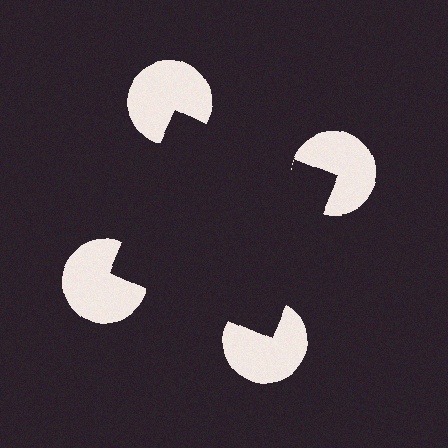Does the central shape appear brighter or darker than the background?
It typically appears slightly darker than the background, even though no actual brightness change is drawn.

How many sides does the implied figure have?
4 sides.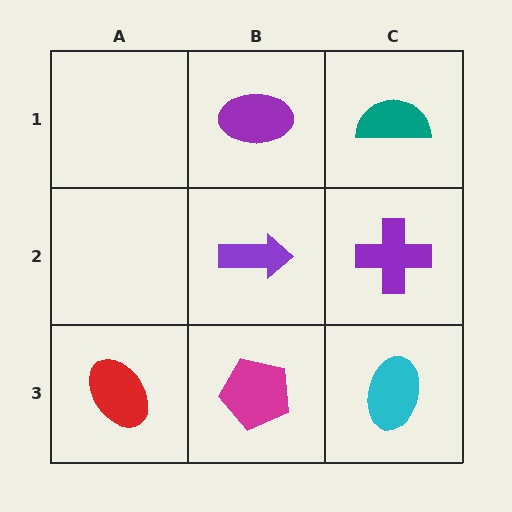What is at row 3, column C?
A cyan ellipse.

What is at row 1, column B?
A purple ellipse.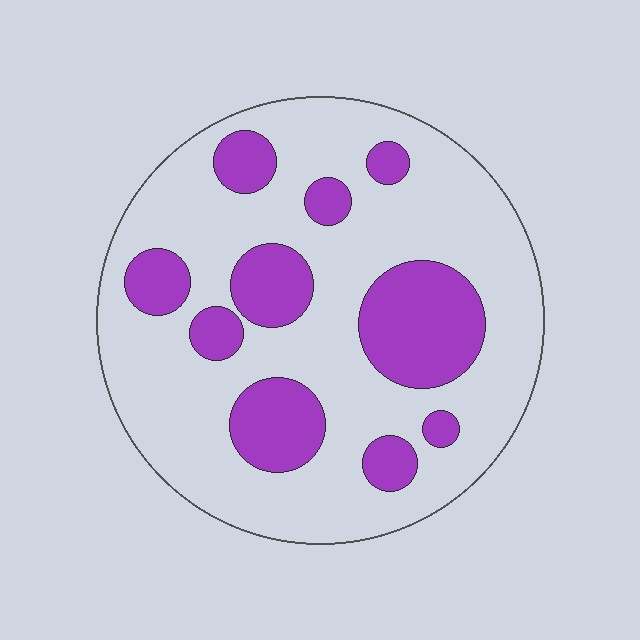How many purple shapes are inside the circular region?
10.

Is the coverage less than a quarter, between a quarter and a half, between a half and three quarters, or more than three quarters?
Between a quarter and a half.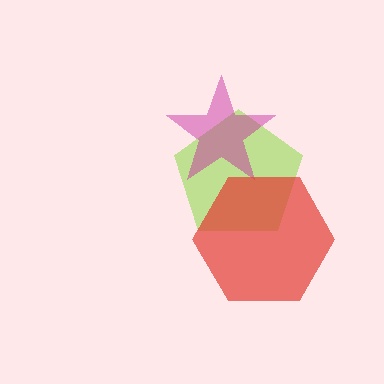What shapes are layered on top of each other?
The layered shapes are: a lime pentagon, a magenta star, a red hexagon.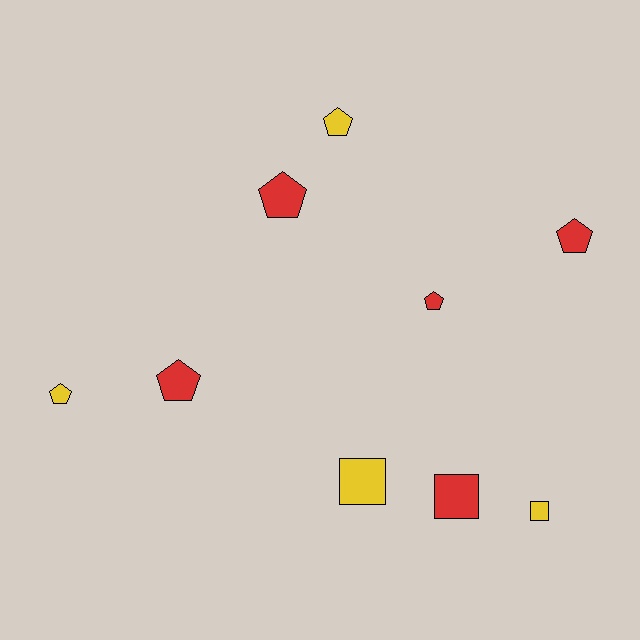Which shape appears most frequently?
Pentagon, with 6 objects.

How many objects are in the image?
There are 9 objects.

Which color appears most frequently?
Red, with 5 objects.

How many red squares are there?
There is 1 red square.